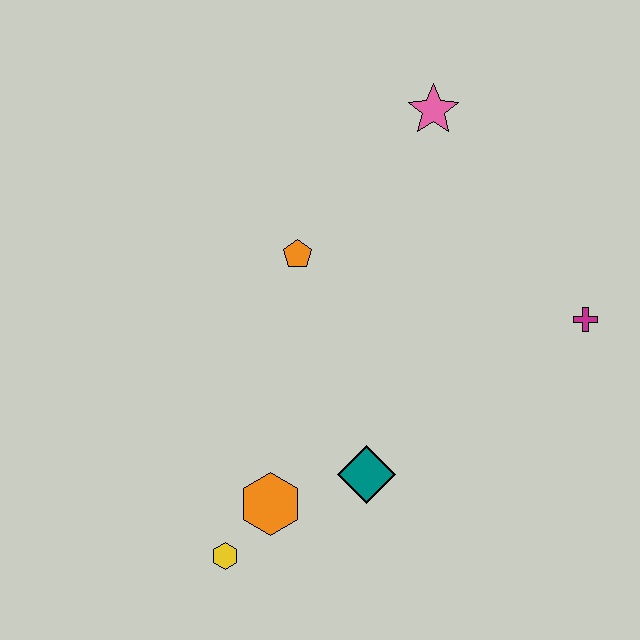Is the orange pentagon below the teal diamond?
No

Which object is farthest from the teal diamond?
The pink star is farthest from the teal diamond.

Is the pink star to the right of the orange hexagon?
Yes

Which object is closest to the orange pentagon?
The pink star is closest to the orange pentagon.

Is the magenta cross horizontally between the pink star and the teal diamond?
No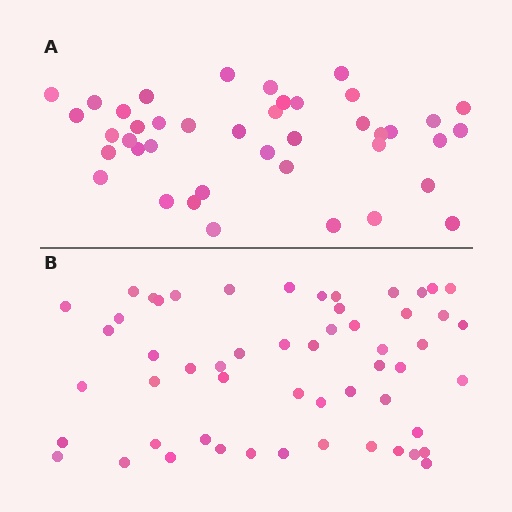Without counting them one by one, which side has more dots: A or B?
Region B (the bottom region) has more dots.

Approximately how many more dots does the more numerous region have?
Region B has approximately 15 more dots than region A.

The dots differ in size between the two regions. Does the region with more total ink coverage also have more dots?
No. Region A has more total ink coverage because its dots are larger, but region B actually contains more individual dots. Total area can be misleading — the number of items is what matters here.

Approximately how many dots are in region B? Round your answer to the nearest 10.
About 60 dots. (The exact count is 55, which rounds to 60.)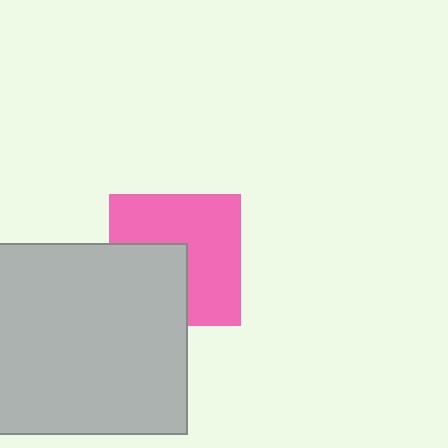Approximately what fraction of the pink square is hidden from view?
Roughly 37% of the pink square is hidden behind the light gray square.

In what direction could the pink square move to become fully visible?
The pink square could move toward the upper-right. That would shift it out from behind the light gray square entirely.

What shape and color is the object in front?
The object in front is a light gray square.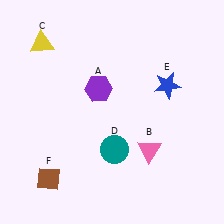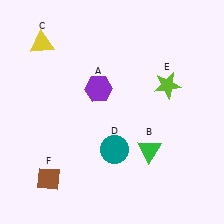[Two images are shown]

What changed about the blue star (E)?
In Image 1, E is blue. In Image 2, it changed to lime.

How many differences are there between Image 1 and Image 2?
There are 2 differences between the two images.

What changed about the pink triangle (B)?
In Image 1, B is pink. In Image 2, it changed to green.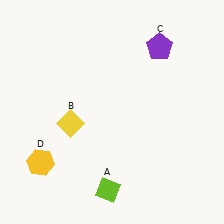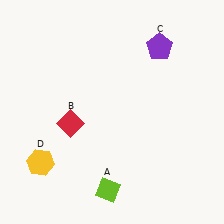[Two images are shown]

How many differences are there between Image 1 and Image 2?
There is 1 difference between the two images.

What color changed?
The diamond (B) changed from yellow in Image 1 to red in Image 2.